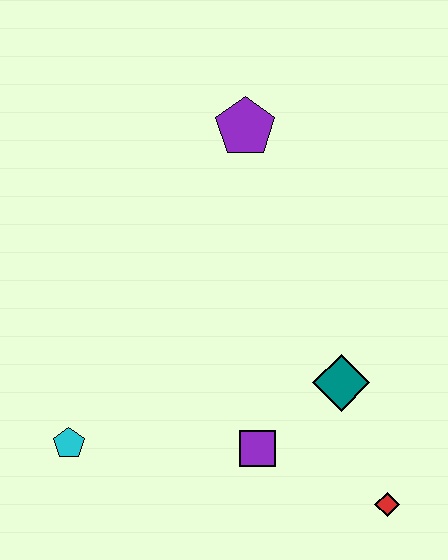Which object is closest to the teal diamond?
The purple square is closest to the teal diamond.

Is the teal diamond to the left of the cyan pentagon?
No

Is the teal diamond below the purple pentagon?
Yes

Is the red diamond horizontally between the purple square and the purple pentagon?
No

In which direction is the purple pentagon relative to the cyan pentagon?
The purple pentagon is above the cyan pentagon.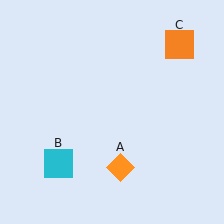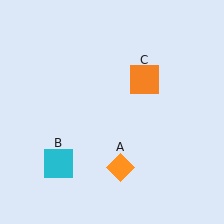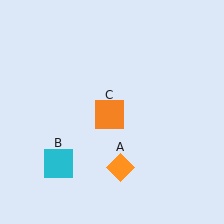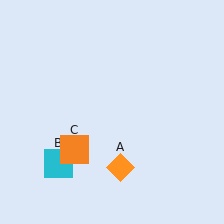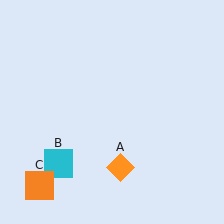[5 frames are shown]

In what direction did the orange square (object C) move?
The orange square (object C) moved down and to the left.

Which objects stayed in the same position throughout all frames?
Orange diamond (object A) and cyan square (object B) remained stationary.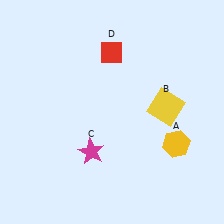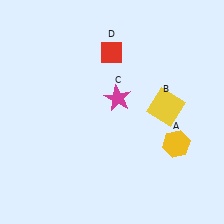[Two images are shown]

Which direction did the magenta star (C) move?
The magenta star (C) moved up.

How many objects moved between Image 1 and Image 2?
1 object moved between the two images.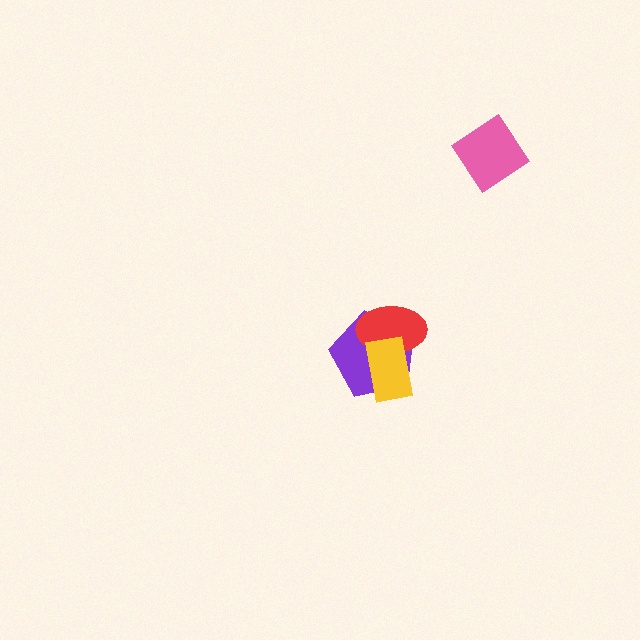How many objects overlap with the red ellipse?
2 objects overlap with the red ellipse.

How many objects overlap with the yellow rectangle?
2 objects overlap with the yellow rectangle.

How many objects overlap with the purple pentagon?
2 objects overlap with the purple pentagon.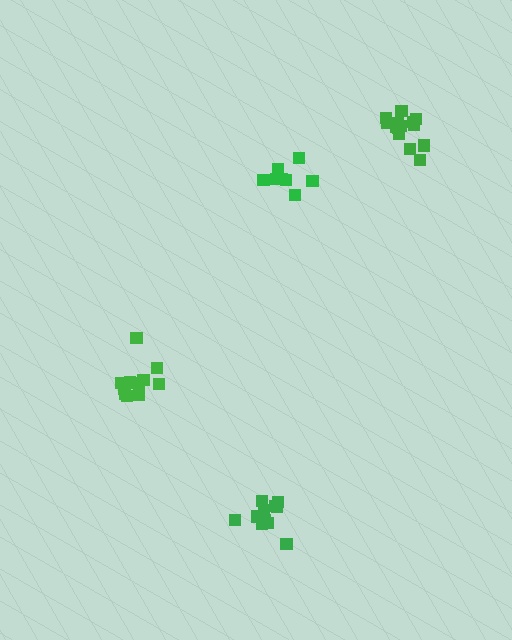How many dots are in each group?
Group 1: 11 dots, Group 2: 11 dots, Group 3: 14 dots, Group 4: 8 dots (44 total).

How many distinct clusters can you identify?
There are 4 distinct clusters.